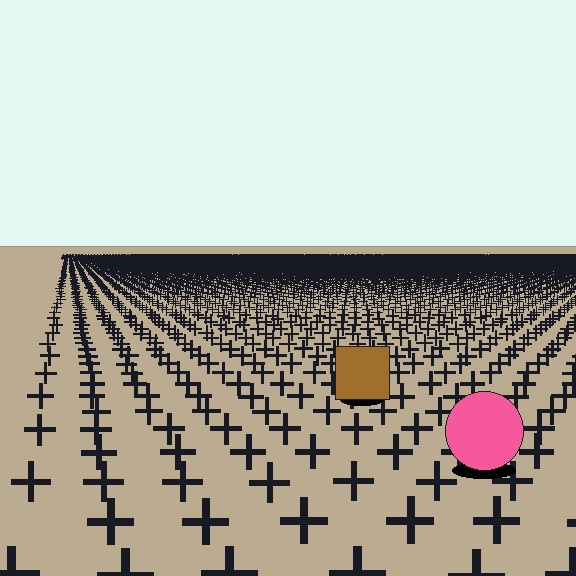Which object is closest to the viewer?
The pink circle is closest. The texture marks near it are larger and more spread out.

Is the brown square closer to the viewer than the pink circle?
No. The pink circle is closer — you can tell from the texture gradient: the ground texture is coarser near it.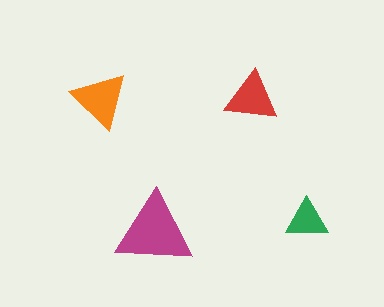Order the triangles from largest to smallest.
the magenta one, the orange one, the red one, the green one.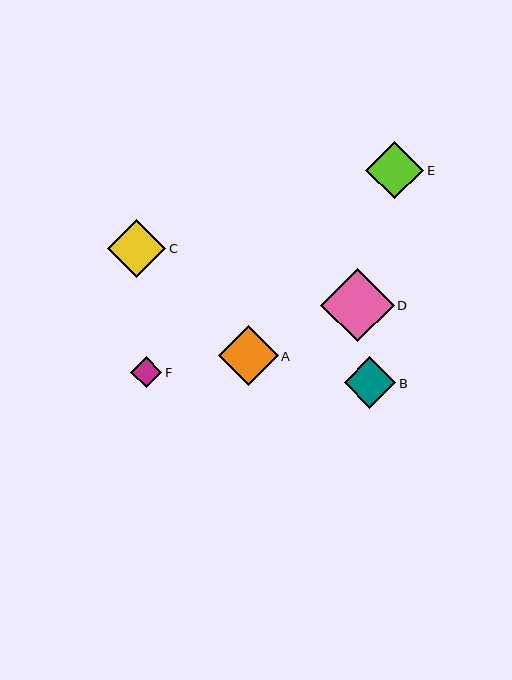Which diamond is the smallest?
Diamond F is the smallest with a size of approximately 31 pixels.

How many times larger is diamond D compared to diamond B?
Diamond D is approximately 1.4 times the size of diamond B.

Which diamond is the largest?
Diamond D is the largest with a size of approximately 74 pixels.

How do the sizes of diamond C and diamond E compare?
Diamond C and diamond E are approximately the same size.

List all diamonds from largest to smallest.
From largest to smallest: D, A, C, E, B, F.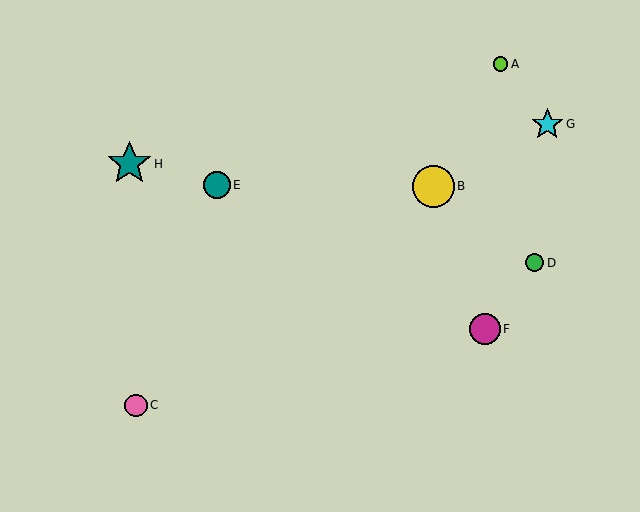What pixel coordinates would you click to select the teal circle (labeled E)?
Click at (217, 185) to select the teal circle E.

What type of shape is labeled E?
Shape E is a teal circle.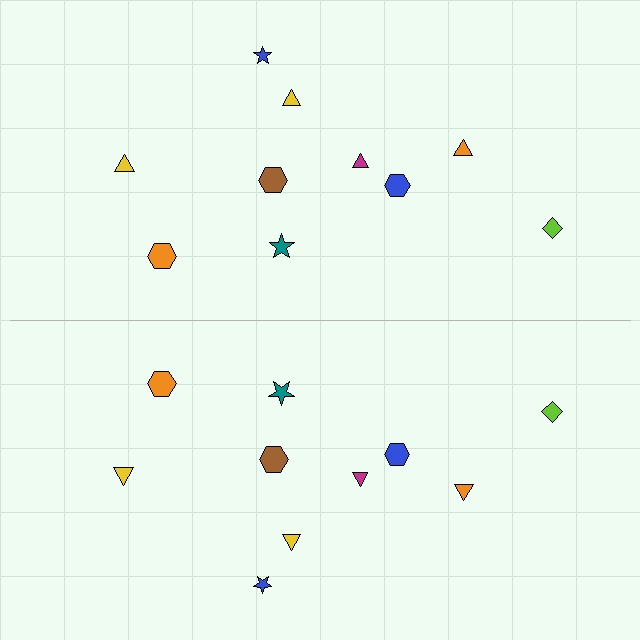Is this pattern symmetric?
Yes, this pattern has bilateral (reflection) symmetry.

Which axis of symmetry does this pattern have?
The pattern has a horizontal axis of symmetry running through the center of the image.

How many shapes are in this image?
There are 20 shapes in this image.